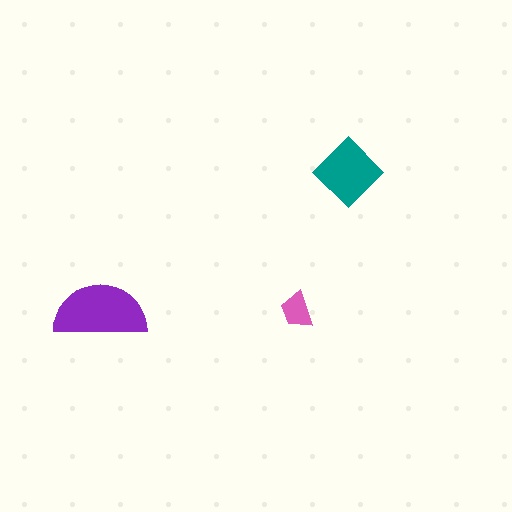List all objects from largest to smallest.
The purple semicircle, the teal diamond, the pink trapezoid.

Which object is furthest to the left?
The purple semicircle is leftmost.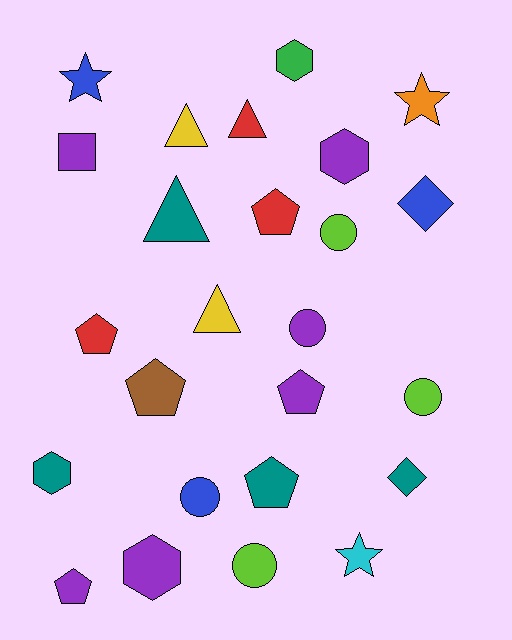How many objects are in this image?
There are 25 objects.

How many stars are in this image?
There are 3 stars.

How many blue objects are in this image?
There are 3 blue objects.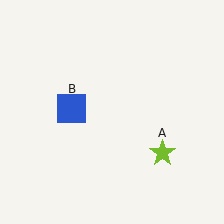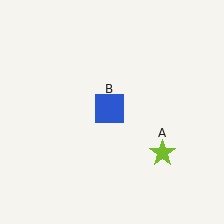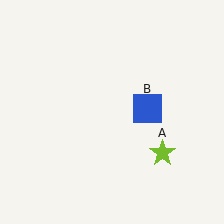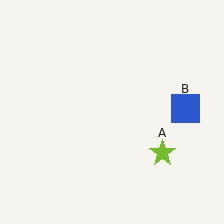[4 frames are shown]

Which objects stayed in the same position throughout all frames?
Lime star (object A) remained stationary.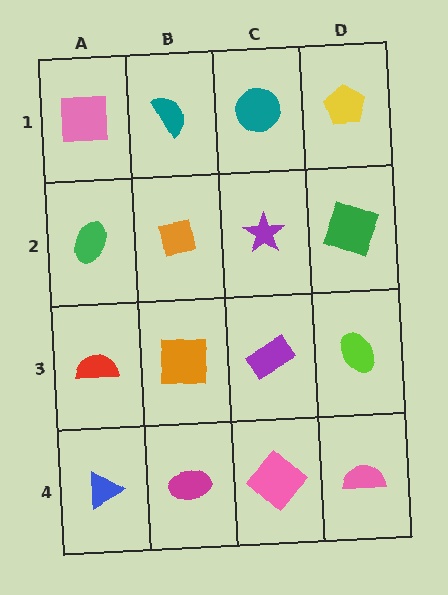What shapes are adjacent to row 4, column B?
An orange square (row 3, column B), a blue triangle (row 4, column A), a pink diamond (row 4, column C).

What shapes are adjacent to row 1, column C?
A purple star (row 2, column C), a teal semicircle (row 1, column B), a yellow pentagon (row 1, column D).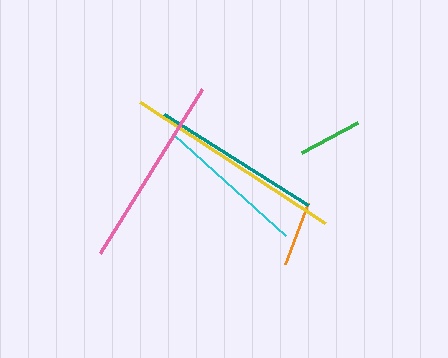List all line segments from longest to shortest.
From longest to shortest: yellow, pink, teal, cyan, orange, green.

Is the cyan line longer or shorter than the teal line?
The teal line is longer than the cyan line.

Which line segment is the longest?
The yellow line is the longest at approximately 222 pixels.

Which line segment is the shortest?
The green line is the shortest at approximately 63 pixels.